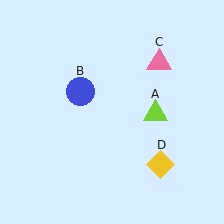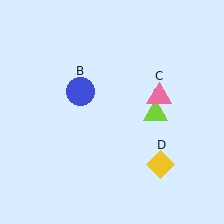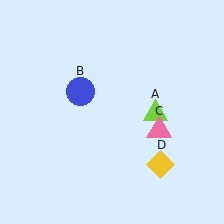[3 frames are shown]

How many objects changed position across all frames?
1 object changed position: pink triangle (object C).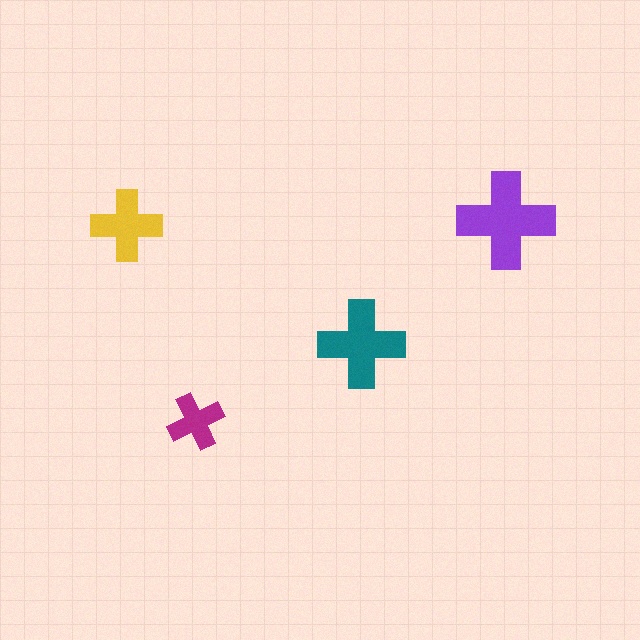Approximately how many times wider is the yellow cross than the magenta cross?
About 1.5 times wider.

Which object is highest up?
The purple cross is topmost.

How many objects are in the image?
There are 4 objects in the image.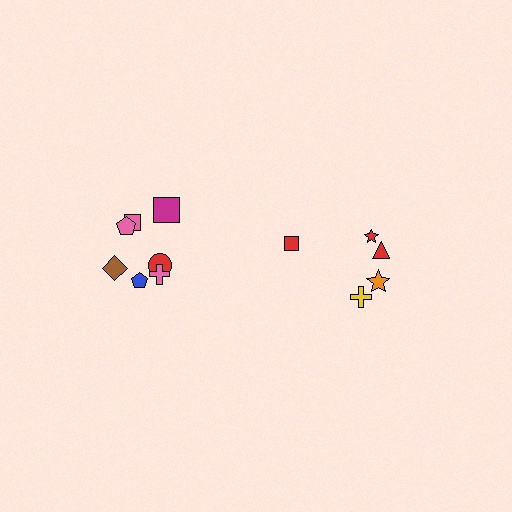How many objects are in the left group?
There are 7 objects.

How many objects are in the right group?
There are 5 objects.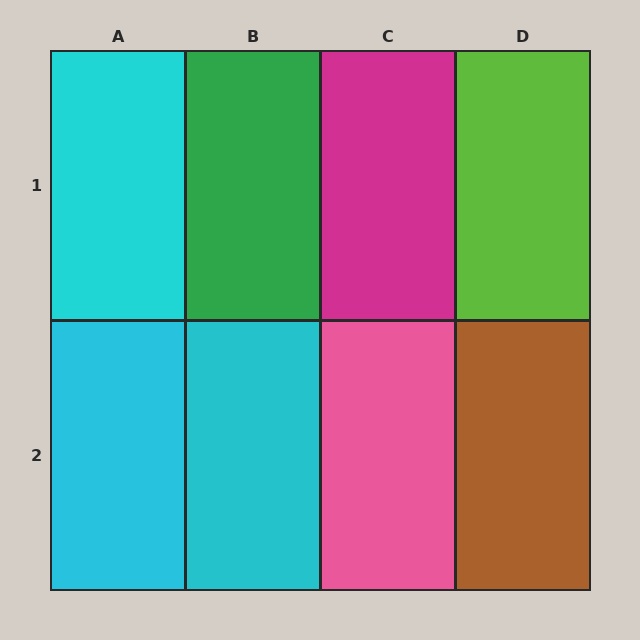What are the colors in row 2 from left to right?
Cyan, cyan, pink, brown.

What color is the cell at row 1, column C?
Magenta.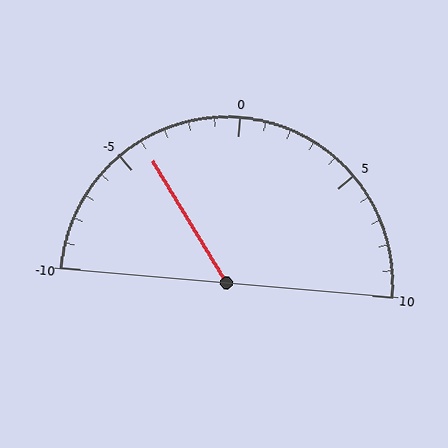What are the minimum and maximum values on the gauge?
The gauge ranges from -10 to 10.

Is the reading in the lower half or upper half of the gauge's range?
The reading is in the lower half of the range (-10 to 10).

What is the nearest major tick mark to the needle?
The nearest major tick mark is -5.